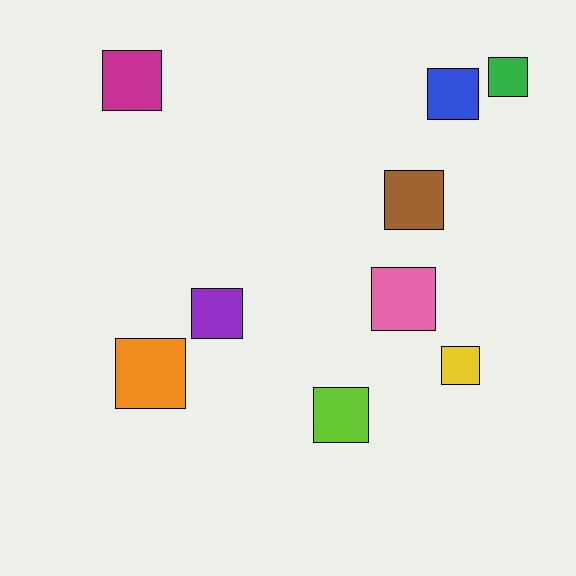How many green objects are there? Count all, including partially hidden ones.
There is 1 green object.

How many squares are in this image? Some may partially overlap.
There are 9 squares.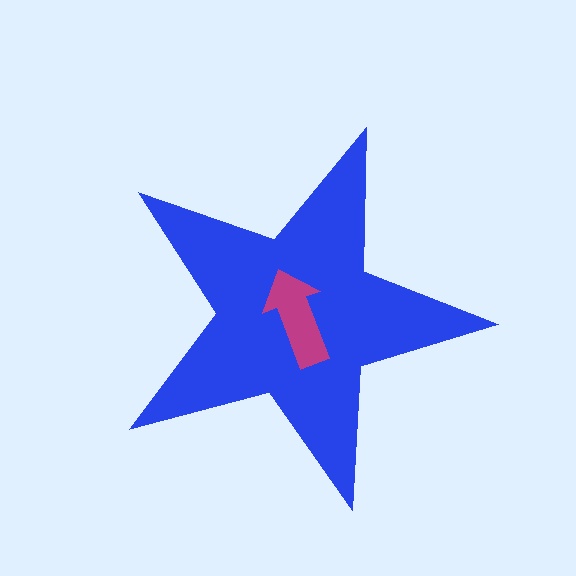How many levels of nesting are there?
2.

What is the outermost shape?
The blue star.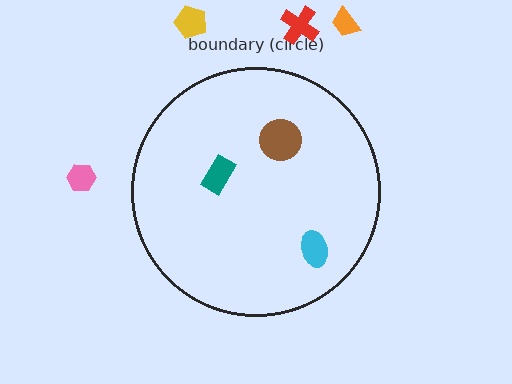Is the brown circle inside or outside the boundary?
Inside.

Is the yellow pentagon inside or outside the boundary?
Outside.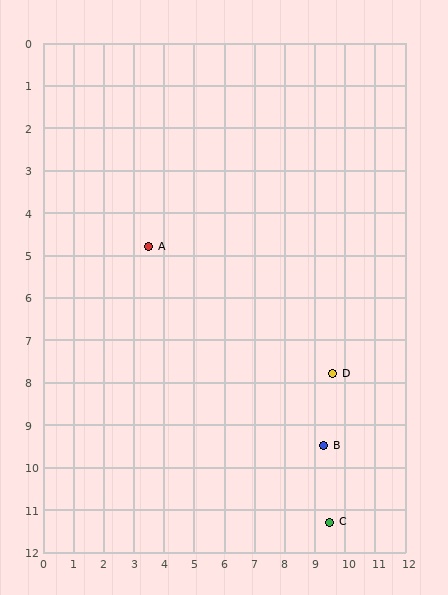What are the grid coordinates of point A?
Point A is at approximately (3.5, 4.8).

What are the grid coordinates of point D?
Point D is at approximately (9.6, 7.8).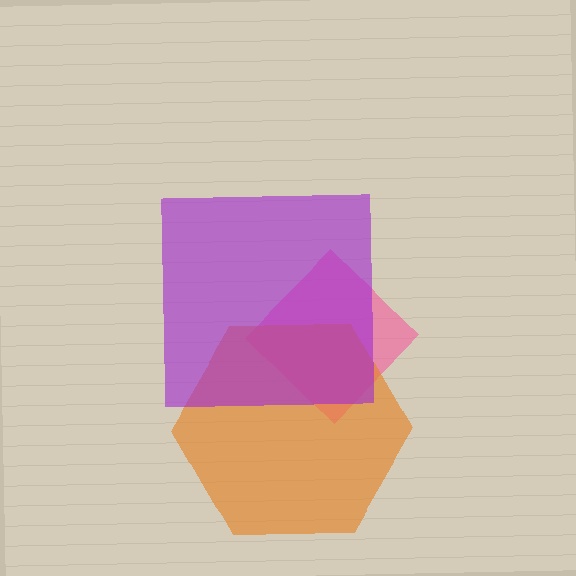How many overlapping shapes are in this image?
There are 3 overlapping shapes in the image.